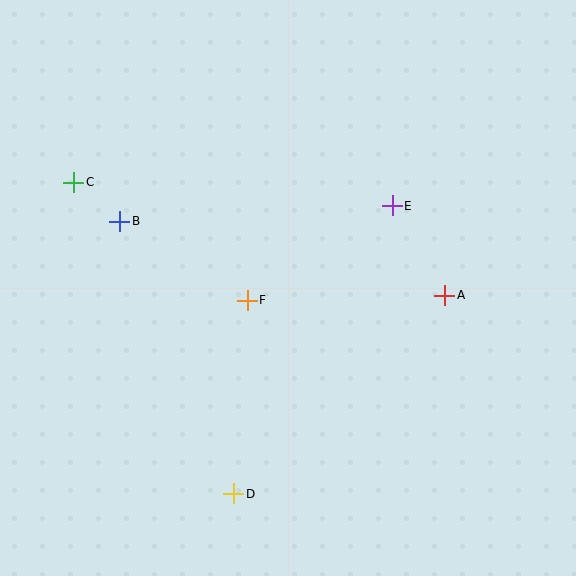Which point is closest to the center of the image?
Point F at (247, 300) is closest to the center.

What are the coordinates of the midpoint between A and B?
The midpoint between A and B is at (282, 258).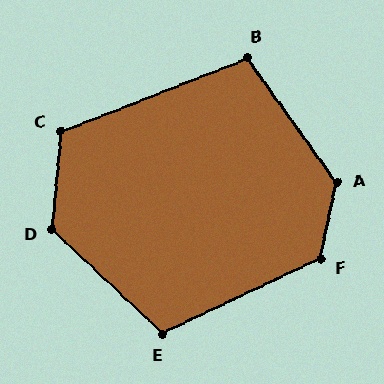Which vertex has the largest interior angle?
A, at approximately 133 degrees.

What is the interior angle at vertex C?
Approximately 116 degrees (obtuse).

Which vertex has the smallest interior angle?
B, at approximately 104 degrees.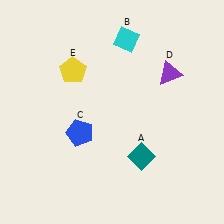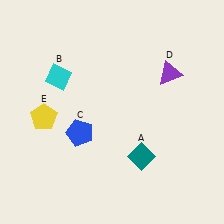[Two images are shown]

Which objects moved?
The objects that moved are: the cyan diamond (B), the yellow pentagon (E).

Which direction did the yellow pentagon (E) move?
The yellow pentagon (E) moved down.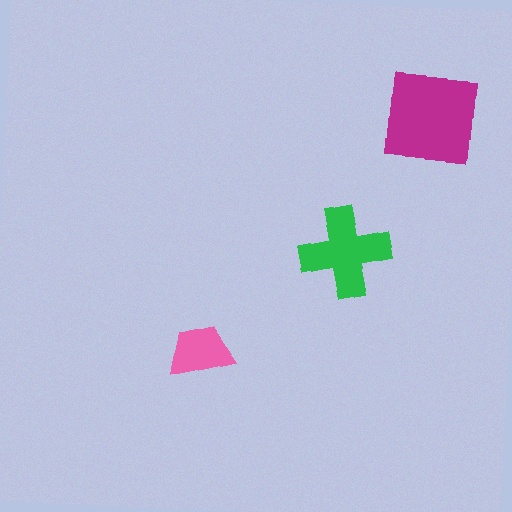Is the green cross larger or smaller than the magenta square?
Smaller.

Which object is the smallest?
The pink trapezoid.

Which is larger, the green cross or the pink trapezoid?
The green cross.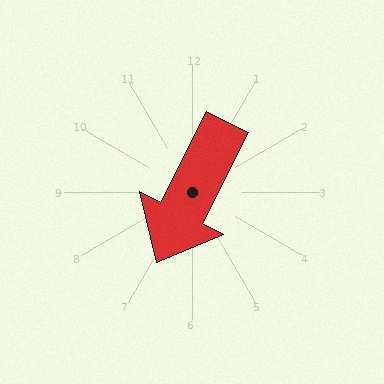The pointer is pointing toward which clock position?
Roughly 7 o'clock.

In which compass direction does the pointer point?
Southwest.